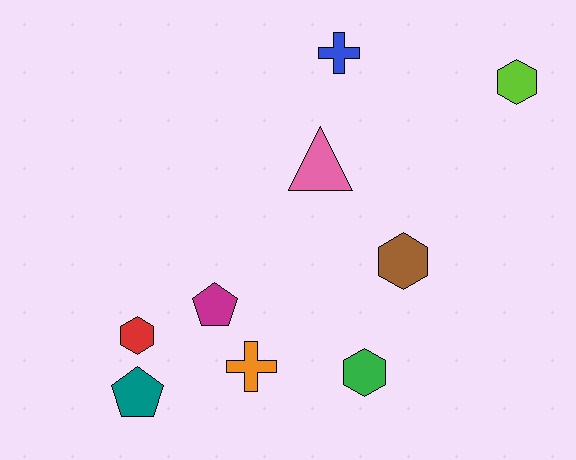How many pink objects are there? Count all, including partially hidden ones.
There is 1 pink object.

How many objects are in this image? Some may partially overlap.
There are 9 objects.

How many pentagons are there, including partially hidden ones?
There are 2 pentagons.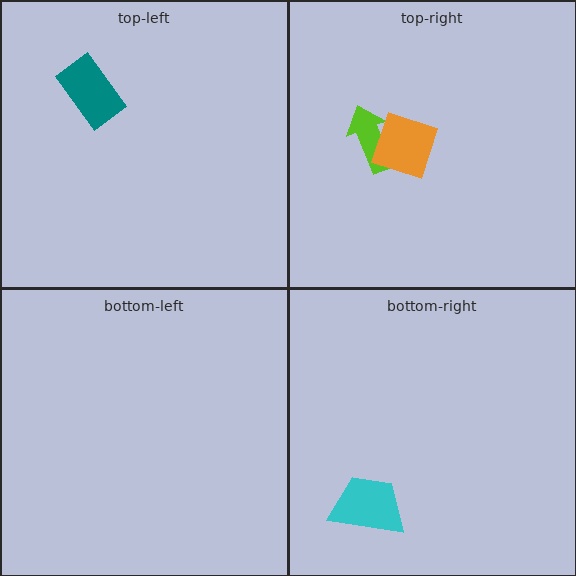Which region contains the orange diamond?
The top-right region.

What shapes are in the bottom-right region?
The cyan trapezoid.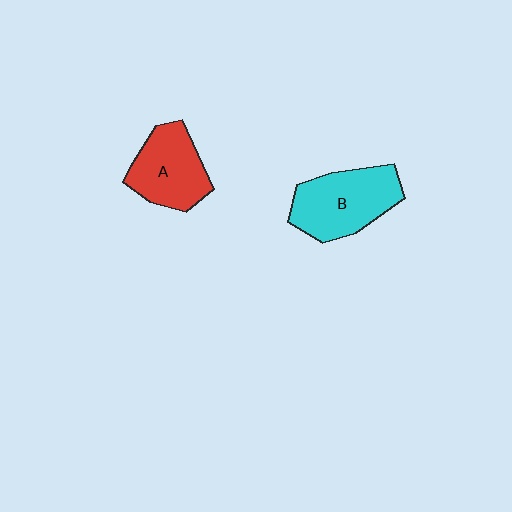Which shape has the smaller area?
Shape A (red).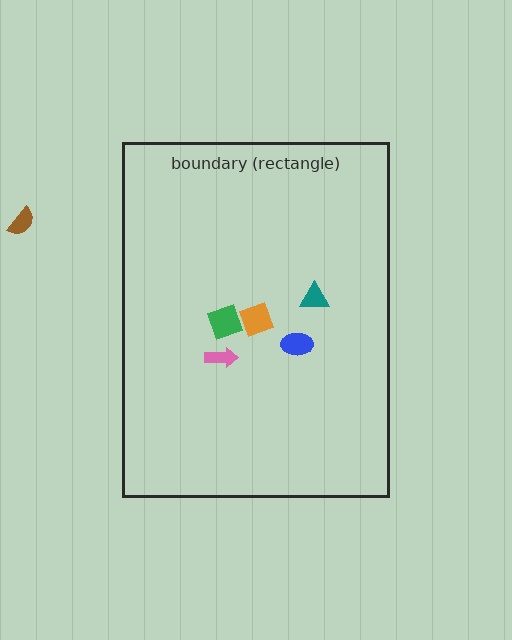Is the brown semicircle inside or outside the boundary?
Outside.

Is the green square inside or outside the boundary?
Inside.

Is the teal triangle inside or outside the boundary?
Inside.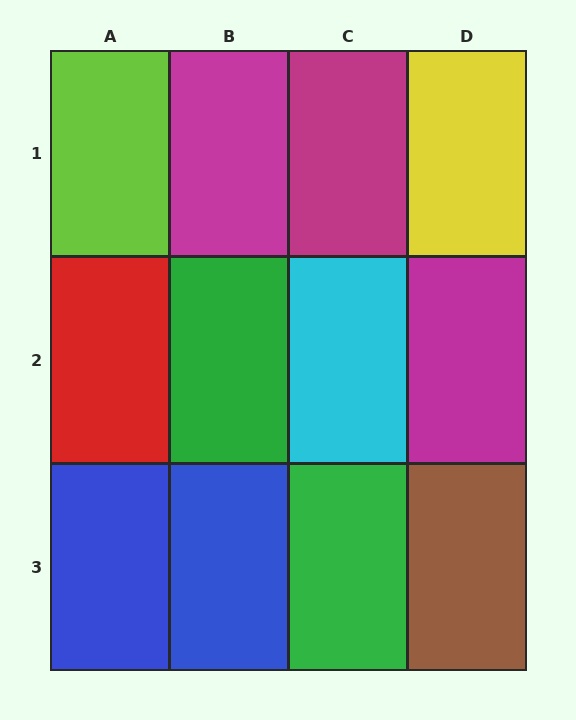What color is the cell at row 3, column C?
Green.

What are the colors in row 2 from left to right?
Red, green, cyan, magenta.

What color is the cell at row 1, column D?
Yellow.